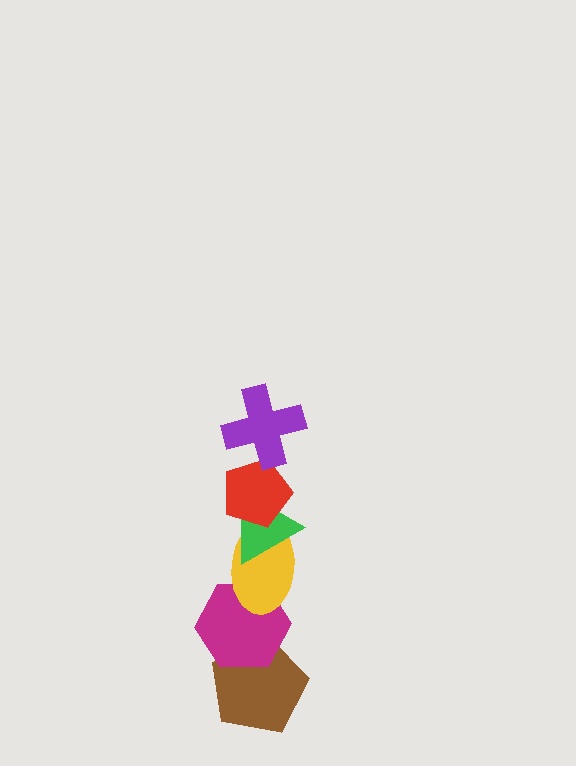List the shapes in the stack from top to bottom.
From top to bottom: the purple cross, the red pentagon, the green triangle, the yellow ellipse, the magenta hexagon, the brown pentagon.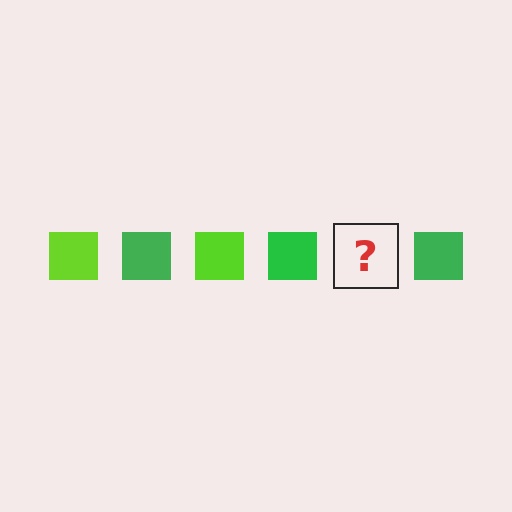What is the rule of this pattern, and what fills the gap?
The rule is that the pattern cycles through lime, green squares. The gap should be filled with a lime square.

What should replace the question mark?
The question mark should be replaced with a lime square.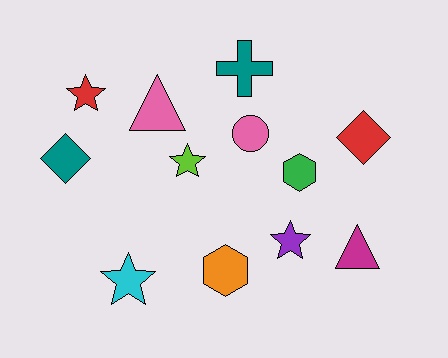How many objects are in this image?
There are 12 objects.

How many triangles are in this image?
There are 2 triangles.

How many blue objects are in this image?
There are no blue objects.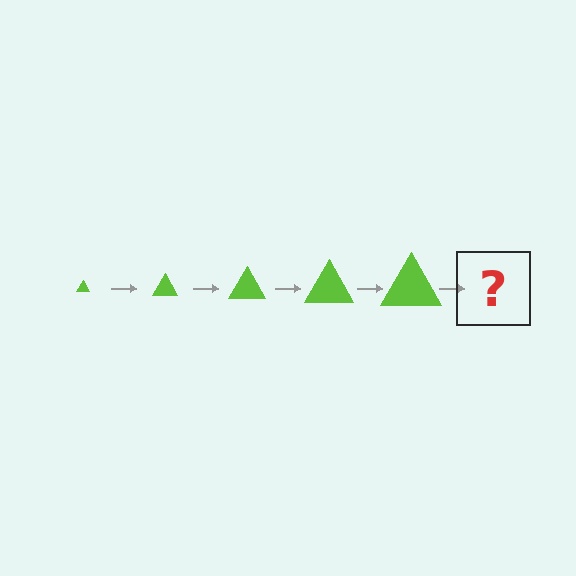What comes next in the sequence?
The next element should be a lime triangle, larger than the previous one.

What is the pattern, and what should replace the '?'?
The pattern is that the triangle gets progressively larger each step. The '?' should be a lime triangle, larger than the previous one.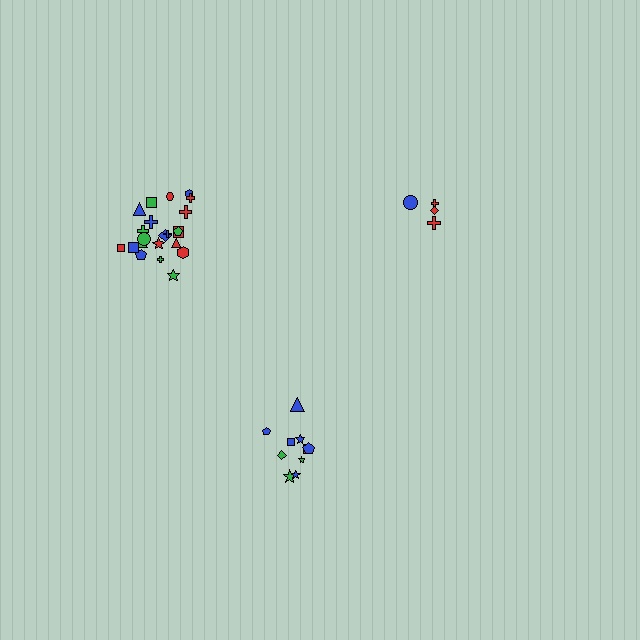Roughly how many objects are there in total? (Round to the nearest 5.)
Roughly 35 objects in total.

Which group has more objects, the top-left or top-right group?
The top-left group.